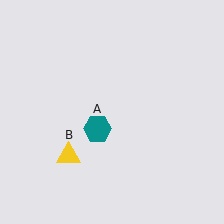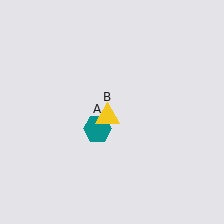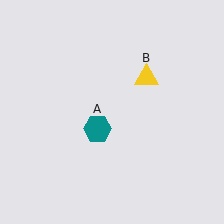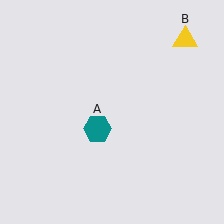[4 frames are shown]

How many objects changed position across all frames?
1 object changed position: yellow triangle (object B).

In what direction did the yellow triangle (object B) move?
The yellow triangle (object B) moved up and to the right.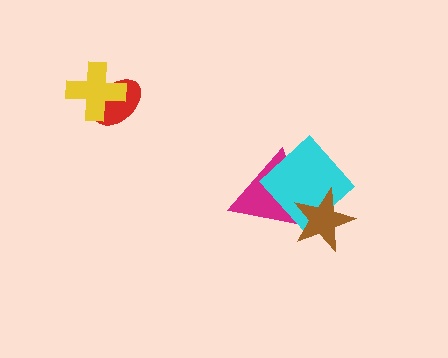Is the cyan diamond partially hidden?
Yes, it is partially covered by another shape.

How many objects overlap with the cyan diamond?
2 objects overlap with the cyan diamond.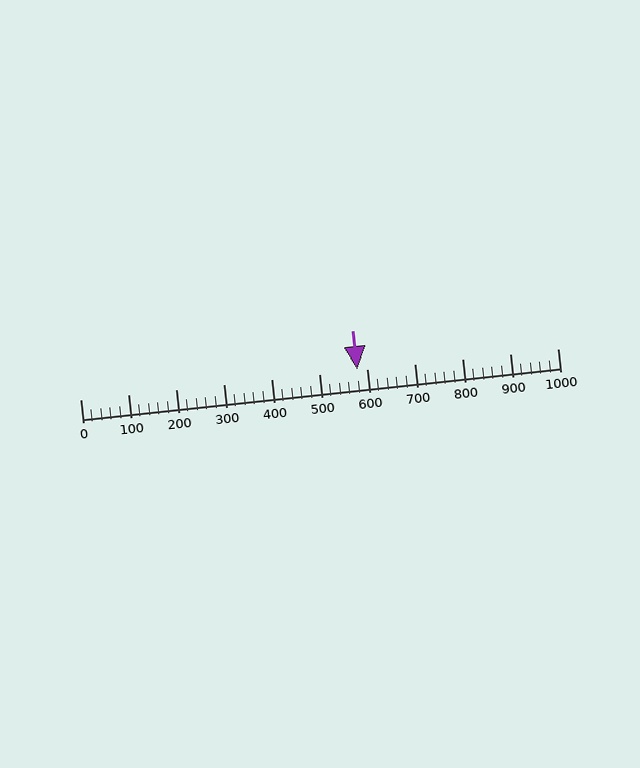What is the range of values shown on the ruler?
The ruler shows values from 0 to 1000.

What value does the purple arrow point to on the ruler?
The purple arrow points to approximately 580.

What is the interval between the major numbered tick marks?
The major tick marks are spaced 100 units apart.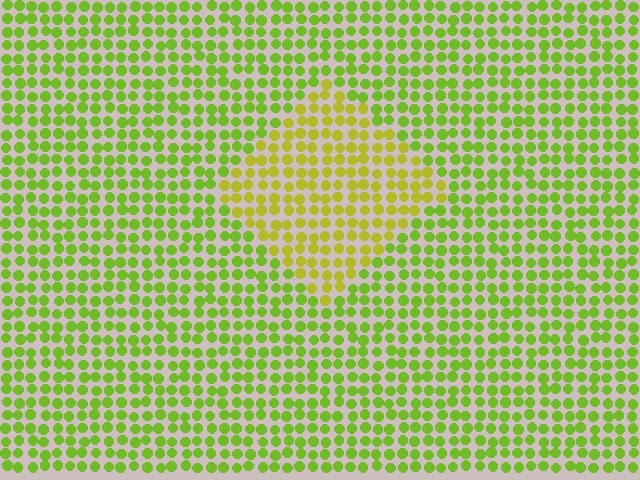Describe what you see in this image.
The image is filled with small lime elements in a uniform arrangement. A diamond-shaped region is visible where the elements are tinted to a slightly different hue, forming a subtle color boundary.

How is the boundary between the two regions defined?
The boundary is defined purely by a slight shift in hue (about 27 degrees). Spacing, size, and orientation are identical on both sides.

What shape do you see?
I see a diamond.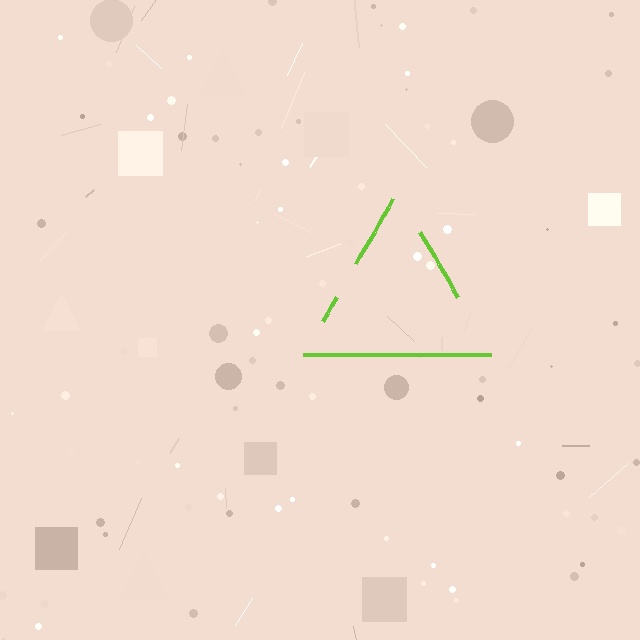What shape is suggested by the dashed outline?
The dashed outline suggests a triangle.